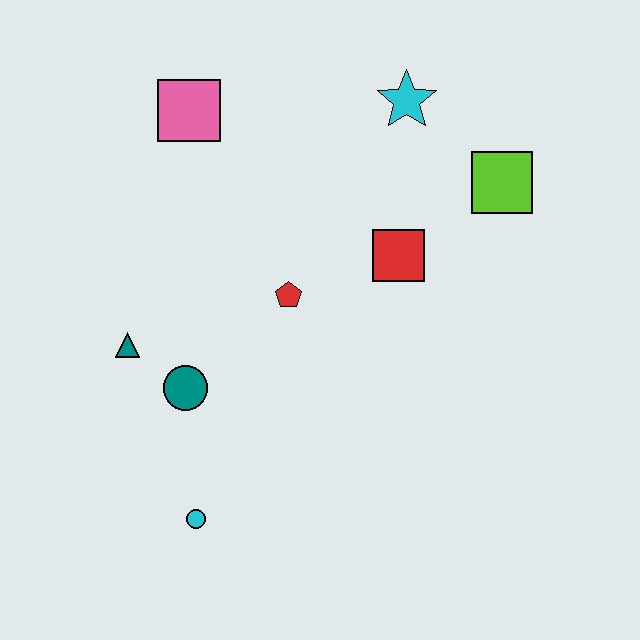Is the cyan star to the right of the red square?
Yes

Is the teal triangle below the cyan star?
Yes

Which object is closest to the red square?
The red pentagon is closest to the red square.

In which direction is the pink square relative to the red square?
The pink square is to the left of the red square.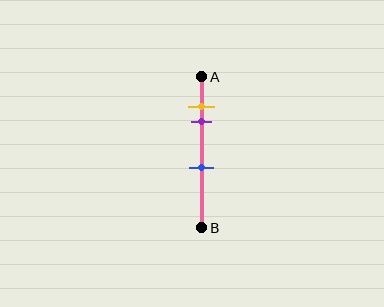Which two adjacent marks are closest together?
The yellow and purple marks are the closest adjacent pair.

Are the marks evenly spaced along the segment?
No, the marks are not evenly spaced.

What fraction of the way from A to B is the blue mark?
The blue mark is approximately 60% (0.6) of the way from A to B.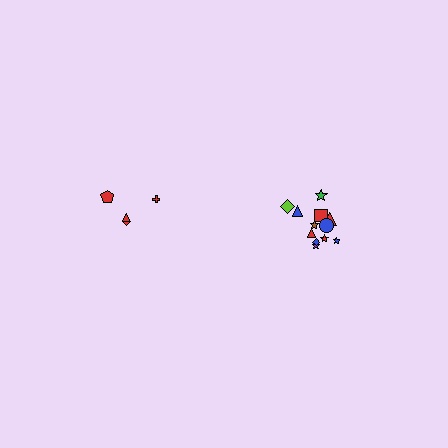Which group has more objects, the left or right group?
The right group.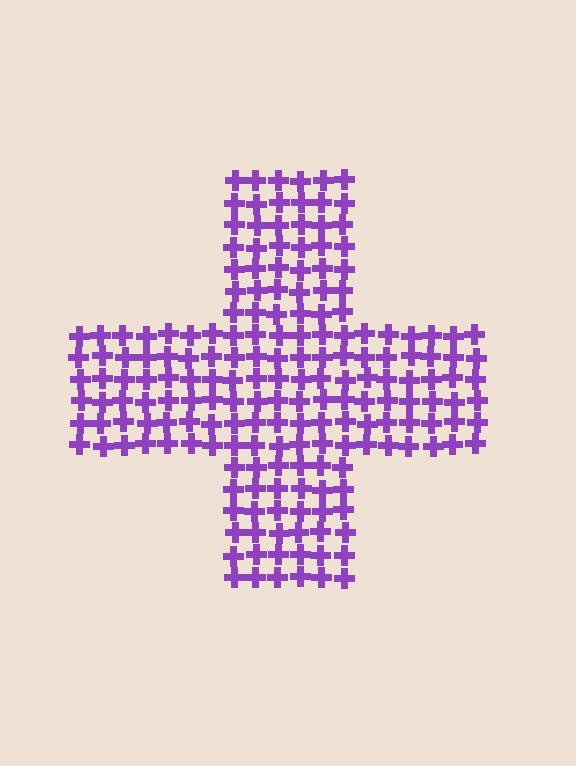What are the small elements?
The small elements are crosses.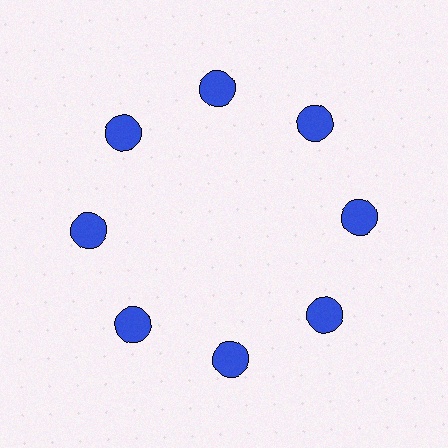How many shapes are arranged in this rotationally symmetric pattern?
There are 8 shapes, arranged in 8 groups of 1.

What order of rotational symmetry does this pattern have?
This pattern has 8-fold rotational symmetry.